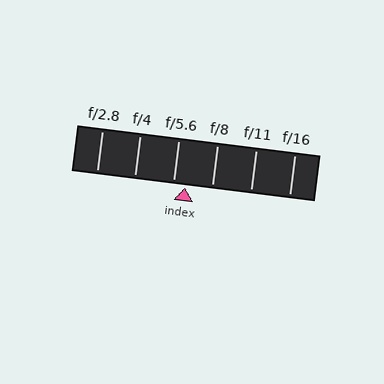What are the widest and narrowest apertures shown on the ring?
The widest aperture shown is f/2.8 and the narrowest is f/16.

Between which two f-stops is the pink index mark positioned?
The index mark is between f/5.6 and f/8.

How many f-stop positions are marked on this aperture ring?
There are 6 f-stop positions marked.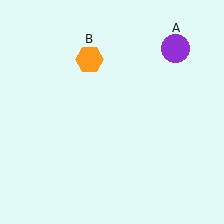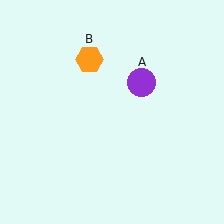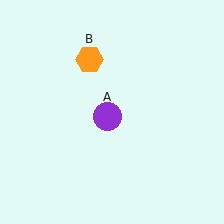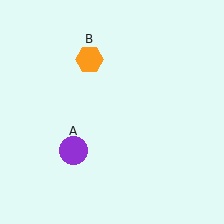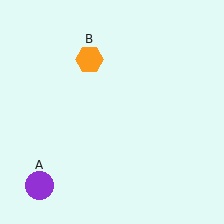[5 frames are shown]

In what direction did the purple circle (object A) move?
The purple circle (object A) moved down and to the left.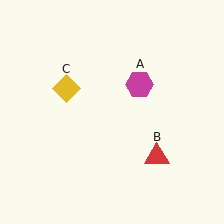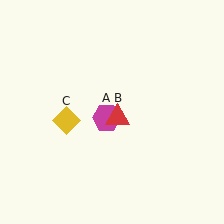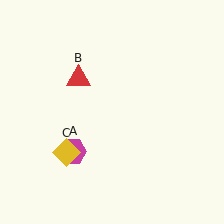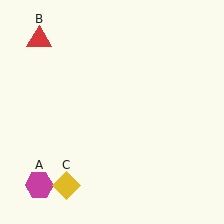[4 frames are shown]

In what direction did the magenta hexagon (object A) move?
The magenta hexagon (object A) moved down and to the left.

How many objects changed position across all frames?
3 objects changed position: magenta hexagon (object A), red triangle (object B), yellow diamond (object C).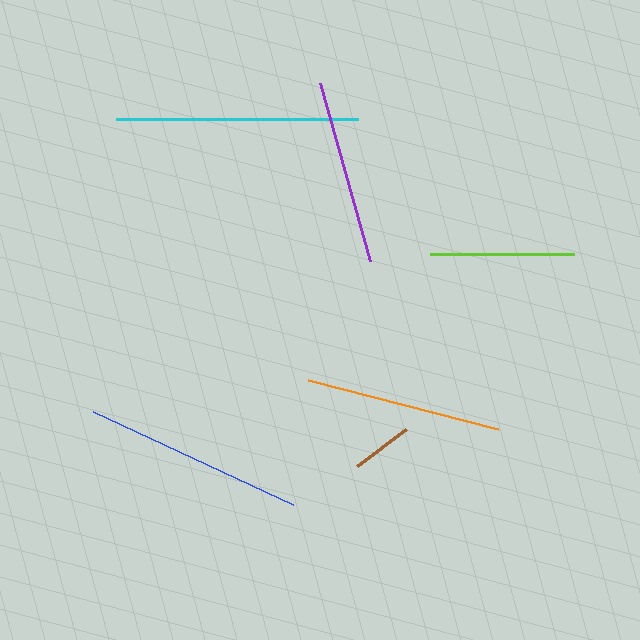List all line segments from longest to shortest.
From longest to shortest: cyan, blue, orange, purple, lime, brown.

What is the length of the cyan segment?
The cyan segment is approximately 242 pixels long.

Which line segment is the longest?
The cyan line is the longest at approximately 242 pixels.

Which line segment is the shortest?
The brown line is the shortest at approximately 62 pixels.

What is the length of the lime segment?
The lime segment is approximately 144 pixels long.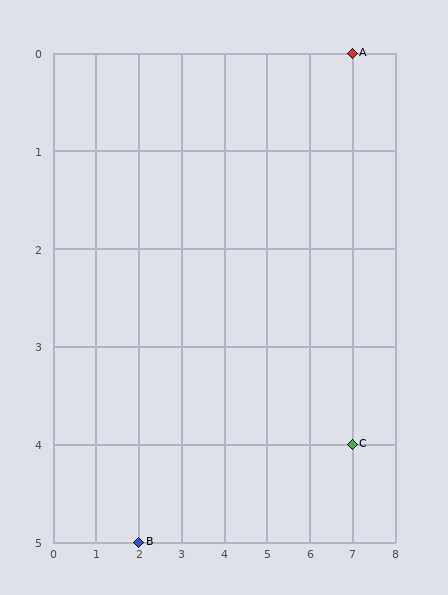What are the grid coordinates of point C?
Point C is at grid coordinates (7, 4).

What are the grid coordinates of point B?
Point B is at grid coordinates (2, 5).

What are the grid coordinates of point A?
Point A is at grid coordinates (7, 0).